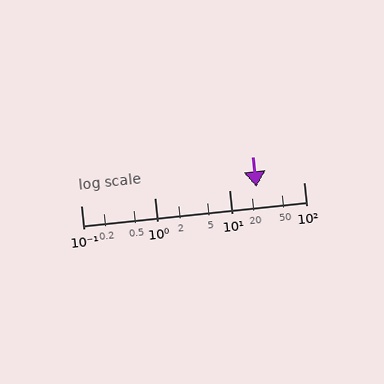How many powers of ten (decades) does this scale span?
The scale spans 3 decades, from 0.1 to 100.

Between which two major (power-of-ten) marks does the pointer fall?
The pointer is between 10 and 100.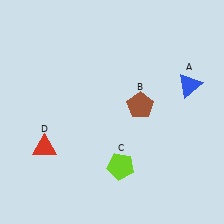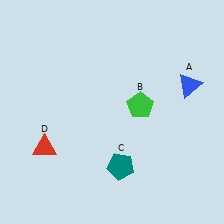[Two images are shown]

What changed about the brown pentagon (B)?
In Image 1, B is brown. In Image 2, it changed to green.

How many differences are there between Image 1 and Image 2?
There are 2 differences between the two images.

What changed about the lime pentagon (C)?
In Image 1, C is lime. In Image 2, it changed to teal.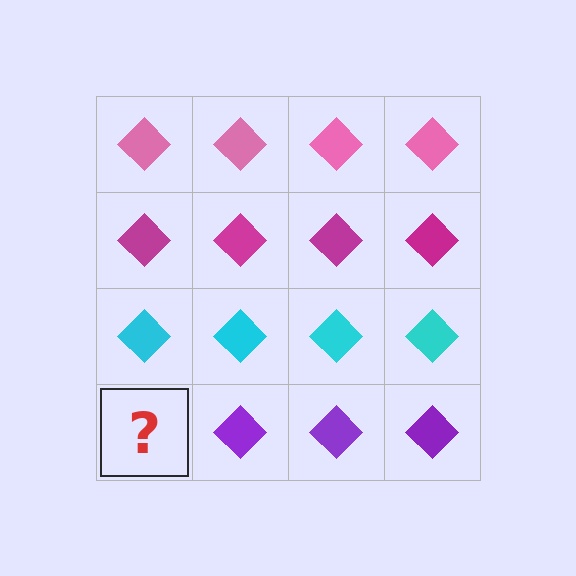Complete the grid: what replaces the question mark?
The question mark should be replaced with a purple diamond.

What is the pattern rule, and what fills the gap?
The rule is that each row has a consistent color. The gap should be filled with a purple diamond.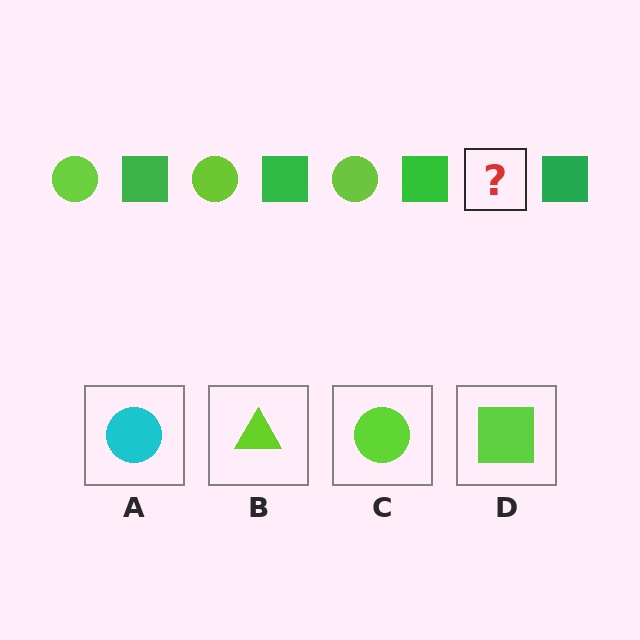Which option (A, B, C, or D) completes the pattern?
C.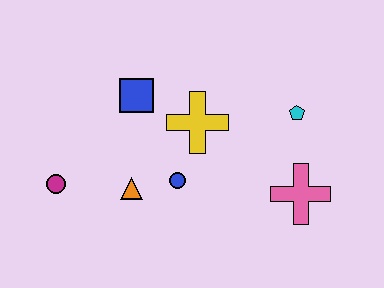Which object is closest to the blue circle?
The orange triangle is closest to the blue circle.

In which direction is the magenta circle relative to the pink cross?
The magenta circle is to the left of the pink cross.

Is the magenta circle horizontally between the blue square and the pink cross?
No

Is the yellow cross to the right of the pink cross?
No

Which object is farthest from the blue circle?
The cyan pentagon is farthest from the blue circle.